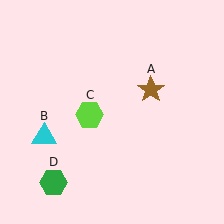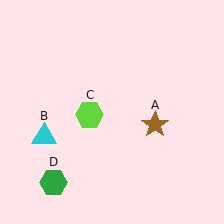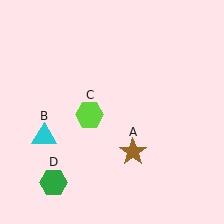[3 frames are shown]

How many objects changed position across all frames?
1 object changed position: brown star (object A).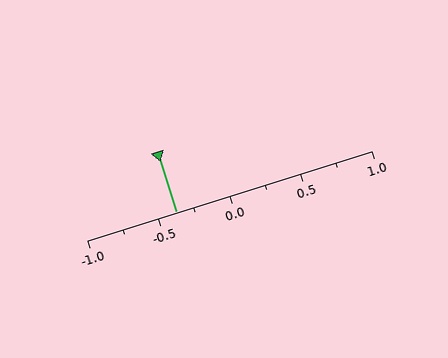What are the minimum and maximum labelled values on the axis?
The axis runs from -1.0 to 1.0.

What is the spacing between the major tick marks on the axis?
The major ticks are spaced 0.5 apart.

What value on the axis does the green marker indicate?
The marker indicates approximately -0.38.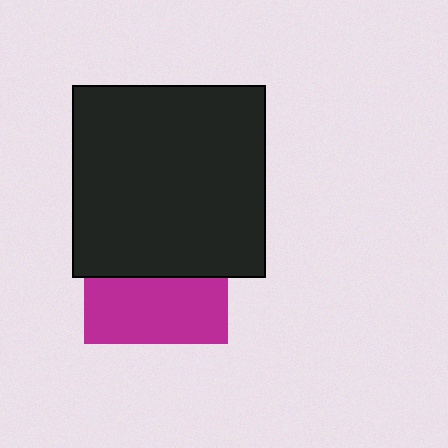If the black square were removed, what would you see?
You would see the complete magenta square.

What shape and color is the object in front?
The object in front is a black square.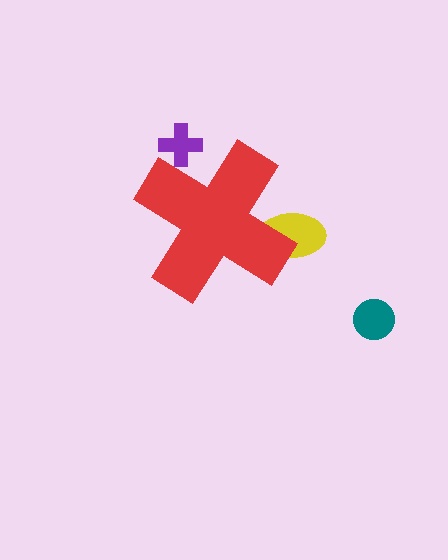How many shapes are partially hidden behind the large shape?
2 shapes are partially hidden.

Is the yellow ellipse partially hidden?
Yes, the yellow ellipse is partially hidden behind the red cross.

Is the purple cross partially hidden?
Yes, the purple cross is partially hidden behind the red cross.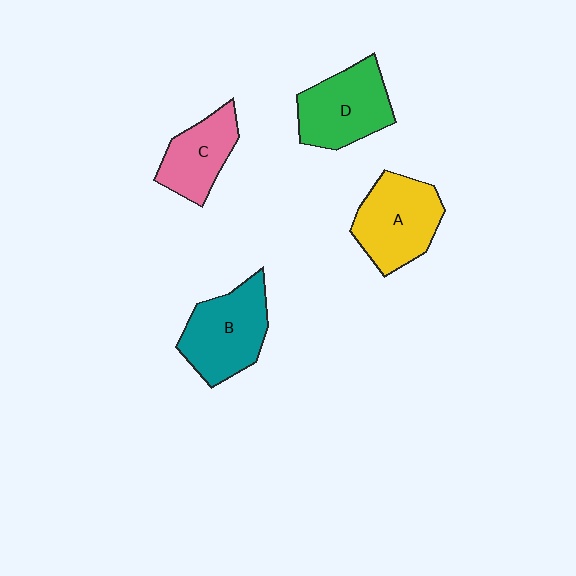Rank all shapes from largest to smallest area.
From largest to smallest: B (teal), A (yellow), D (green), C (pink).